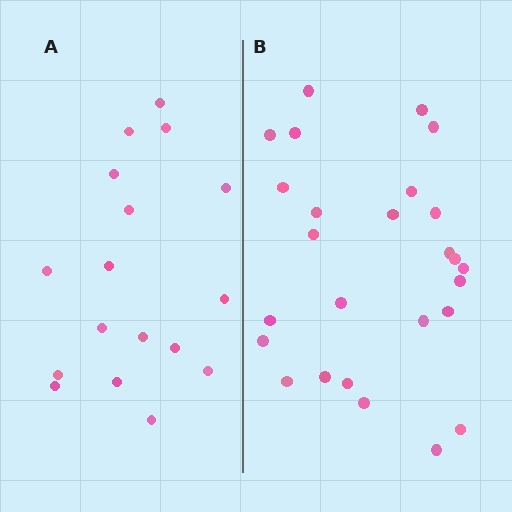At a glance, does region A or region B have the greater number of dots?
Region B (the right region) has more dots.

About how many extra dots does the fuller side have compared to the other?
Region B has roughly 8 or so more dots than region A.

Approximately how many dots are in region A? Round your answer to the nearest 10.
About 20 dots. (The exact count is 17, which rounds to 20.)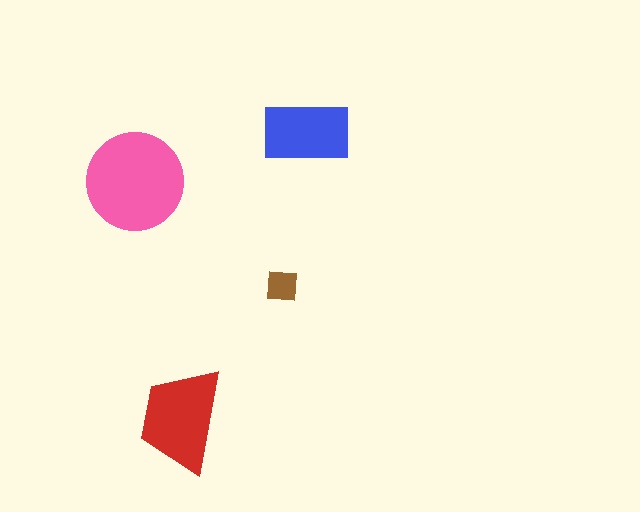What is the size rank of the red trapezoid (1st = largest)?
2nd.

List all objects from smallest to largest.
The brown square, the blue rectangle, the red trapezoid, the pink circle.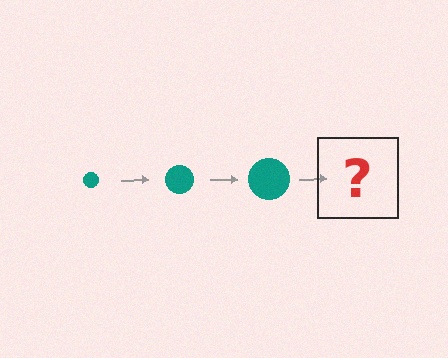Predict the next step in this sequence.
The next step is a teal circle, larger than the previous one.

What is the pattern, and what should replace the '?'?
The pattern is that the circle gets progressively larger each step. The '?' should be a teal circle, larger than the previous one.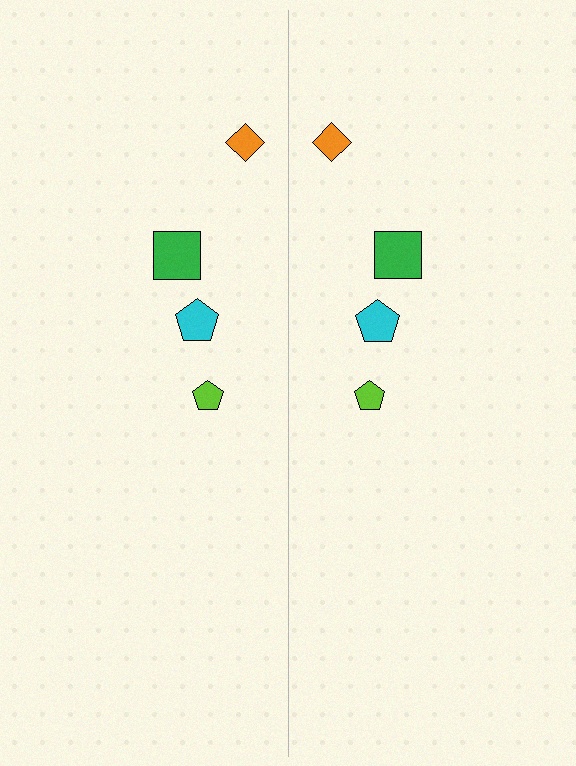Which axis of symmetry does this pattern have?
The pattern has a vertical axis of symmetry running through the center of the image.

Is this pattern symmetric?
Yes, this pattern has bilateral (reflection) symmetry.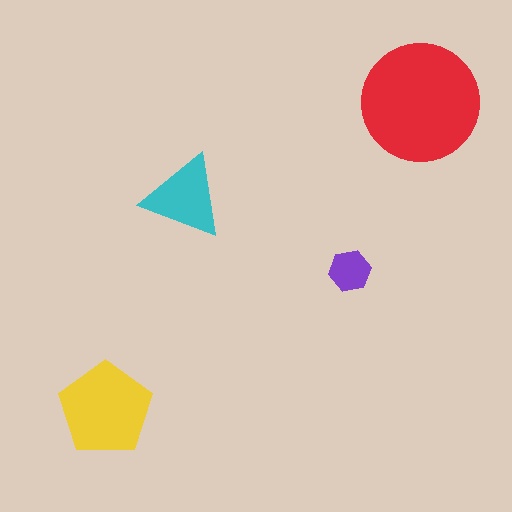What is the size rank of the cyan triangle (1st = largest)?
3rd.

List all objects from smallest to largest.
The purple hexagon, the cyan triangle, the yellow pentagon, the red circle.